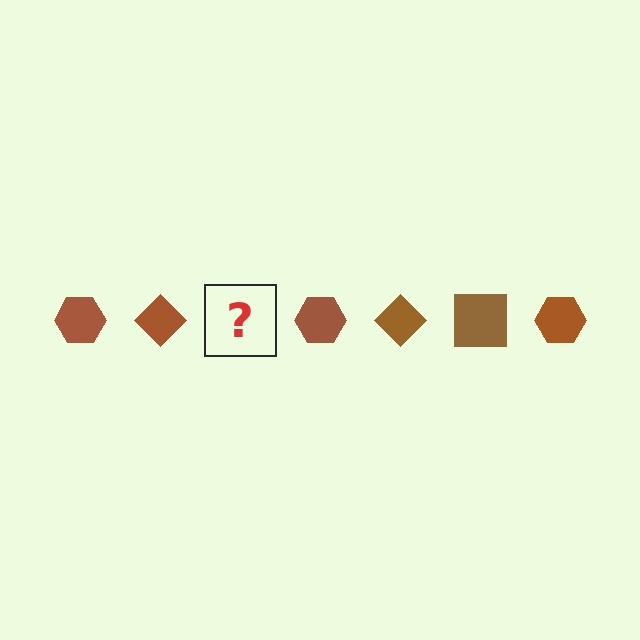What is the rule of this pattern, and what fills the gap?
The rule is that the pattern cycles through hexagon, diamond, square shapes in brown. The gap should be filled with a brown square.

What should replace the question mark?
The question mark should be replaced with a brown square.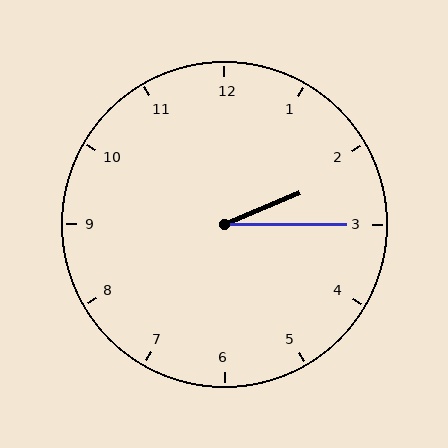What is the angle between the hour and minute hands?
Approximately 22 degrees.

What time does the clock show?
2:15.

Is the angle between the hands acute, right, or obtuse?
It is acute.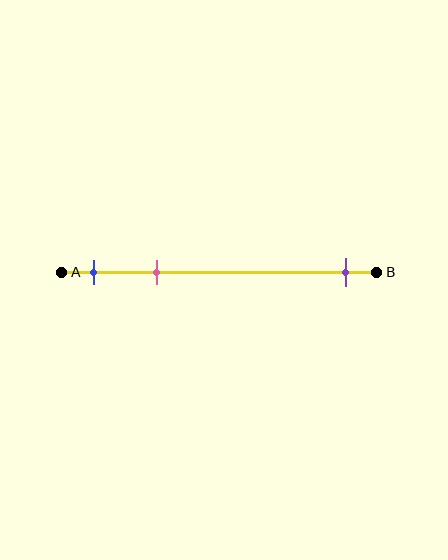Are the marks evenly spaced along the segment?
No, the marks are not evenly spaced.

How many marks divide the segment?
There are 3 marks dividing the segment.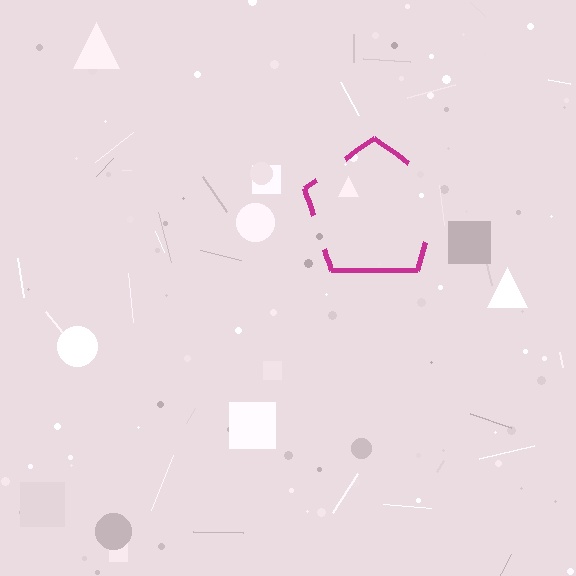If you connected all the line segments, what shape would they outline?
They would outline a pentagon.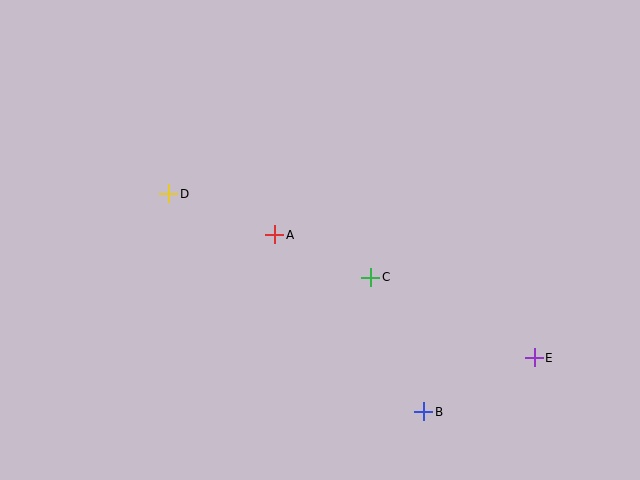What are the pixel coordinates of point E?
Point E is at (534, 358).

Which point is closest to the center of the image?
Point A at (275, 235) is closest to the center.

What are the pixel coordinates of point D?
Point D is at (169, 194).